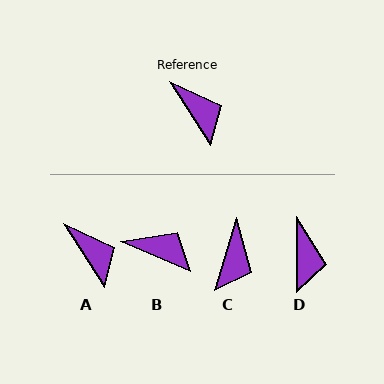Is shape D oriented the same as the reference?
No, it is off by about 33 degrees.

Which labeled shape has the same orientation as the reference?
A.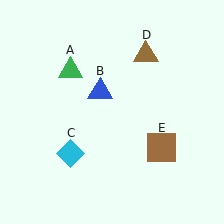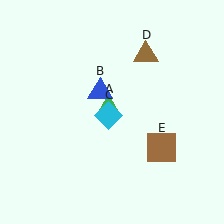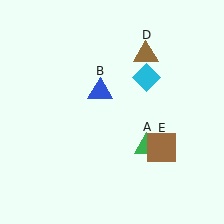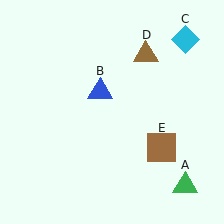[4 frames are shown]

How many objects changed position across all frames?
2 objects changed position: green triangle (object A), cyan diamond (object C).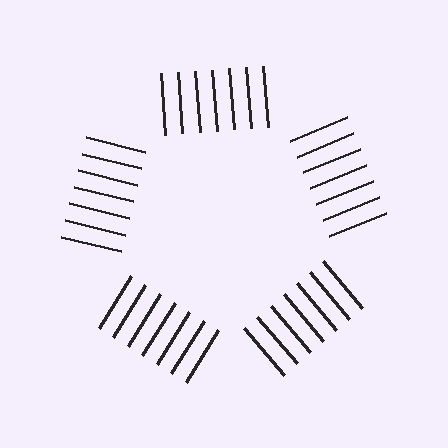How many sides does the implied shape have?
5 sides — the line-ends trace a pentagon.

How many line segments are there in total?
35 — 7 along each of the 5 edges.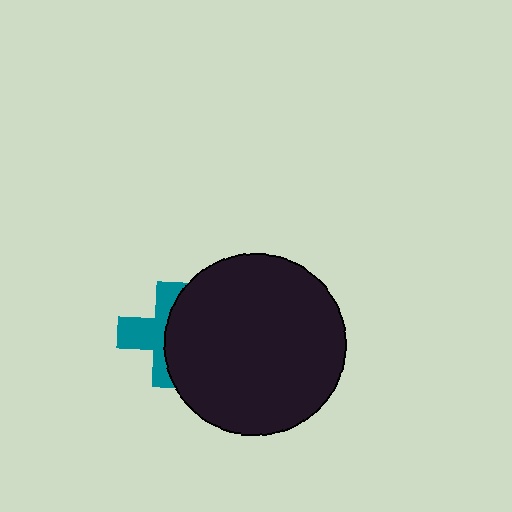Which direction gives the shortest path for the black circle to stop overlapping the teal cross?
Moving right gives the shortest separation.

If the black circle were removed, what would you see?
You would see the complete teal cross.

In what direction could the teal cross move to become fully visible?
The teal cross could move left. That would shift it out from behind the black circle entirely.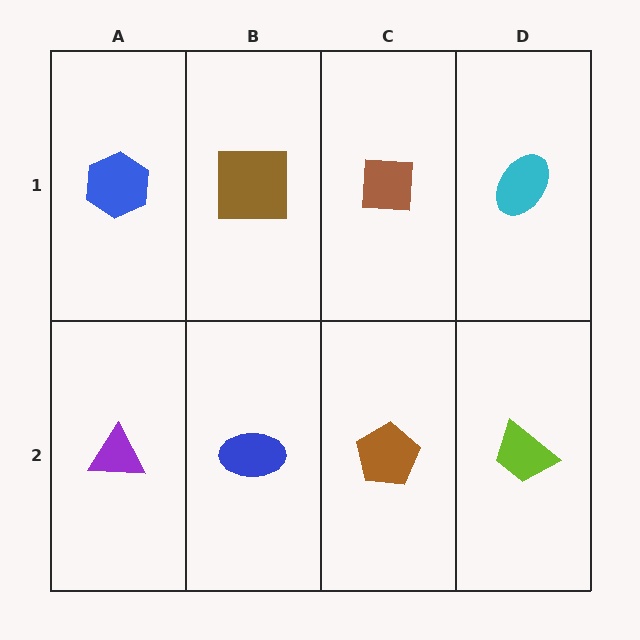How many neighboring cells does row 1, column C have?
3.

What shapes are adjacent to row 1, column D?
A lime trapezoid (row 2, column D), a brown square (row 1, column C).